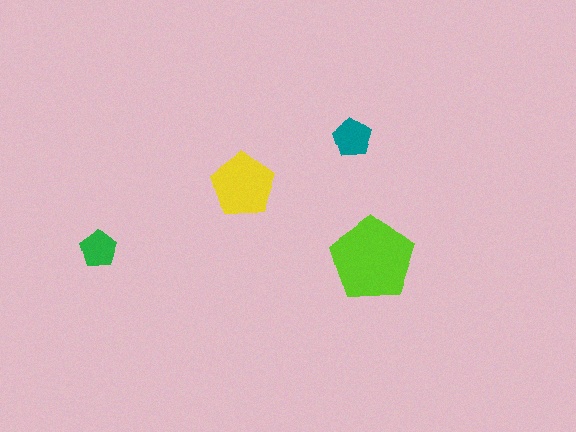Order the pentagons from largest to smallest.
the lime one, the yellow one, the teal one, the green one.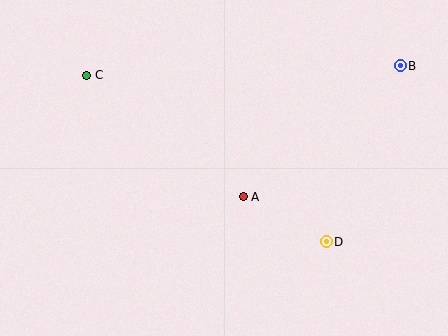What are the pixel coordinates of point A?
Point A is at (243, 197).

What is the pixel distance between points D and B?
The distance between D and B is 191 pixels.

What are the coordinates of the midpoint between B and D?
The midpoint between B and D is at (363, 154).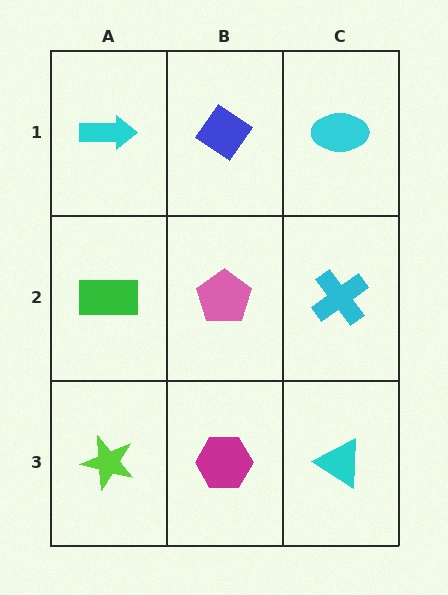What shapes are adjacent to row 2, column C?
A cyan ellipse (row 1, column C), a cyan triangle (row 3, column C), a pink pentagon (row 2, column B).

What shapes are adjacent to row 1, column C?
A cyan cross (row 2, column C), a blue diamond (row 1, column B).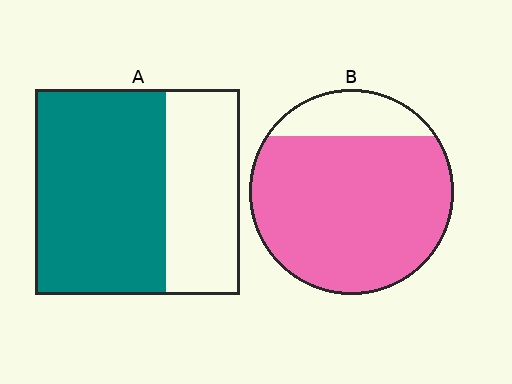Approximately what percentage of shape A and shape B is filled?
A is approximately 65% and B is approximately 85%.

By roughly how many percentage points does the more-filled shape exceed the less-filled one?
By roughly 20 percentage points (B over A).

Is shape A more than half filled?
Yes.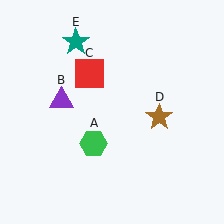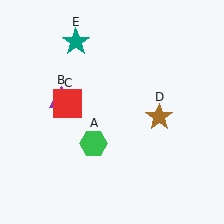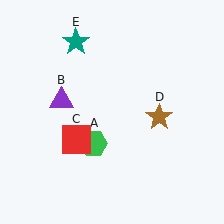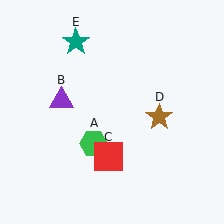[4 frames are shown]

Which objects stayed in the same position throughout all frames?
Green hexagon (object A) and purple triangle (object B) and brown star (object D) and teal star (object E) remained stationary.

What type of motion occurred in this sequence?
The red square (object C) rotated counterclockwise around the center of the scene.